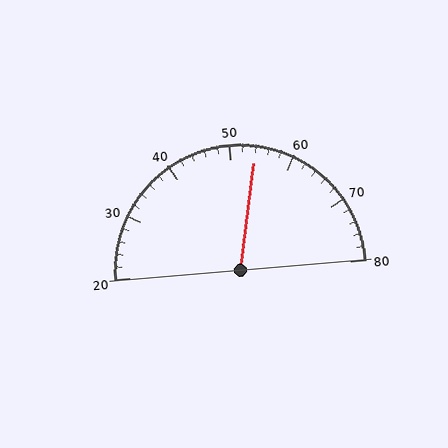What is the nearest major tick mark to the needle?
The nearest major tick mark is 50.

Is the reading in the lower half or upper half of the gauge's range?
The reading is in the upper half of the range (20 to 80).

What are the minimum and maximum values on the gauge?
The gauge ranges from 20 to 80.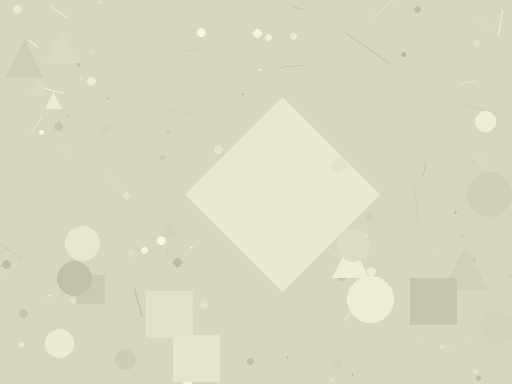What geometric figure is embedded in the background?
A diamond is embedded in the background.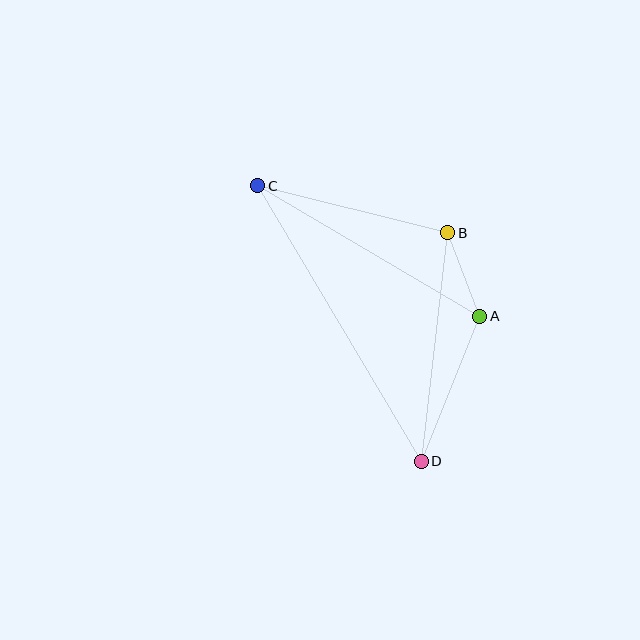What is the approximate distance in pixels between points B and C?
The distance between B and C is approximately 196 pixels.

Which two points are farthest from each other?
Points C and D are farthest from each other.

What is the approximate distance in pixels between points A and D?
The distance between A and D is approximately 156 pixels.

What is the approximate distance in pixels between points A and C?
The distance between A and C is approximately 258 pixels.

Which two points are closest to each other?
Points A and B are closest to each other.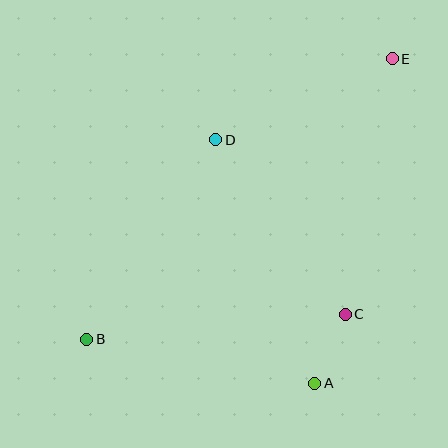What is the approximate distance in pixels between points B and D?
The distance between B and D is approximately 237 pixels.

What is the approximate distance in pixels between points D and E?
The distance between D and E is approximately 194 pixels.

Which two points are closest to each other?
Points A and C are closest to each other.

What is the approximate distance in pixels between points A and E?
The distance between A and E is approximately 334 pixels.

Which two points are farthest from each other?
Points B and E are farthest from each other.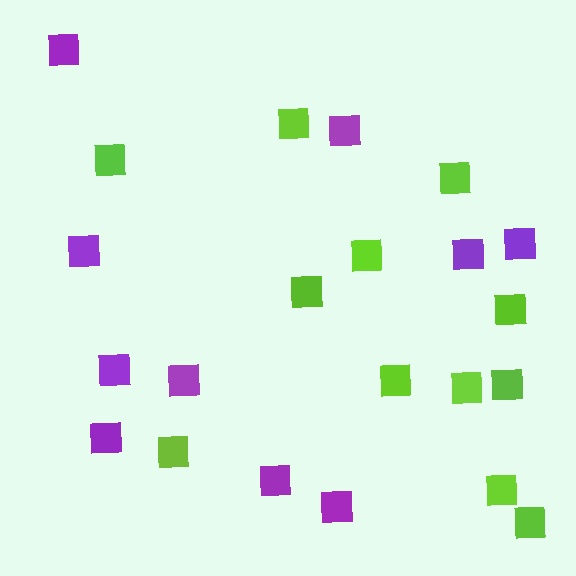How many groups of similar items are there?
There are 2 groups: one group of purple squares (10) and one group of lime squares (12).